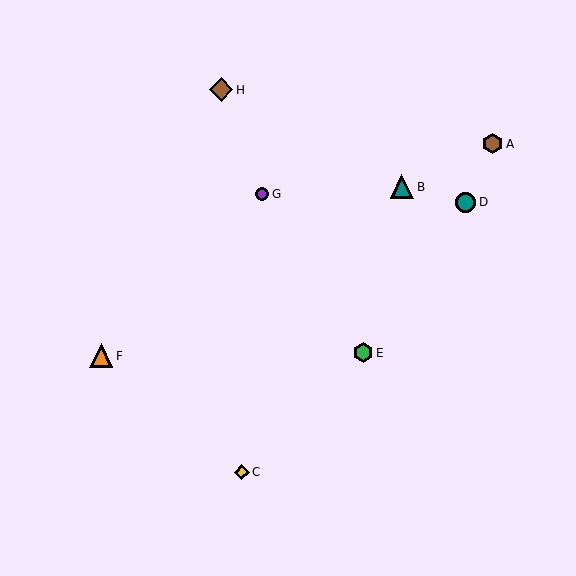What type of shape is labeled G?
Shape G is a purple circle.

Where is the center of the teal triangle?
The center of the teal triangle is at (402, 187).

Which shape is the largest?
The teal triangle (labeled B) is the largest.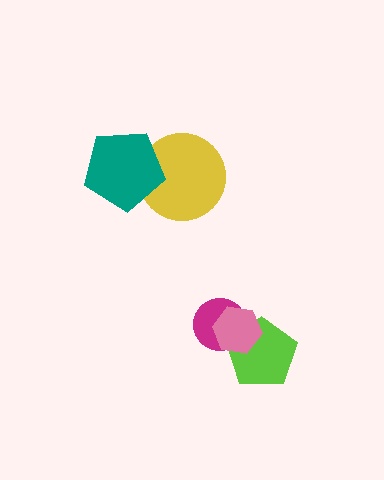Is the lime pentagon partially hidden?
Yes, it is partially covered by another shape.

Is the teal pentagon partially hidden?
No, no other shape covers it.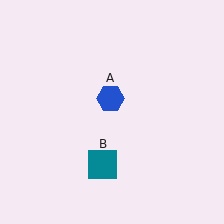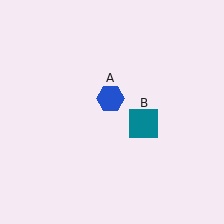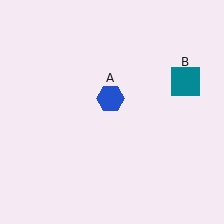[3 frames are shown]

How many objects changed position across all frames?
1 object changed position: teal square (object B).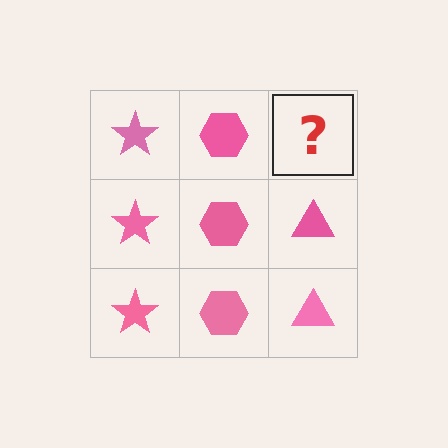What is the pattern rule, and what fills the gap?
The rule is that each column has a consistent shape. The gap should be filled with a pink triangle.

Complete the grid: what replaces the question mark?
The question mark should be replaced with a pink triangle.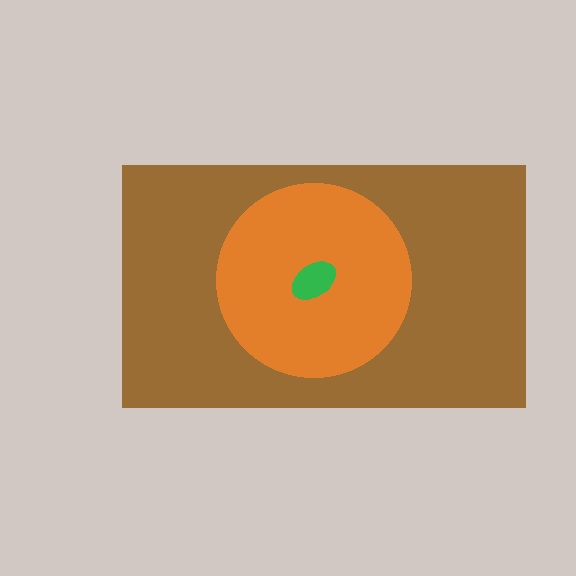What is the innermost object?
The green ellipse.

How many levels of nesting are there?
3.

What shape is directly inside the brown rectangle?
The orange circle.